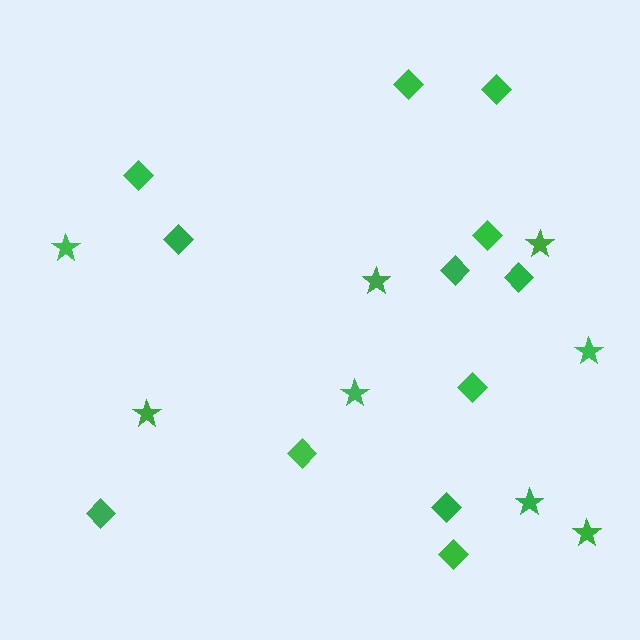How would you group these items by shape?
There are 2 groups: one group of diamonds (12) and one group of stars (8).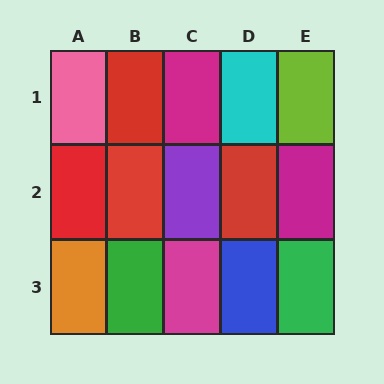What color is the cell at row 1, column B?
Red.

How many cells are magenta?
3 cells are magenta.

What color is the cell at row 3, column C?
Magenta.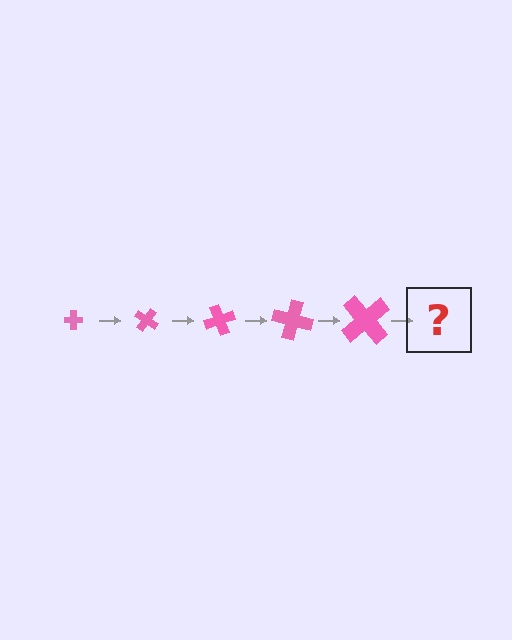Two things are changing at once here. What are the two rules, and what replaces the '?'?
The two rules are that the cross grows larger each step and it rotates 35 degrees each step. The '?' should be a cross, larger than the previous one and rotated 175 degrees from the start.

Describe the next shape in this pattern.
It should be a cross, larger than the previous one and rotated 175 degrees from the start.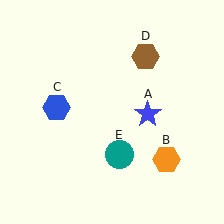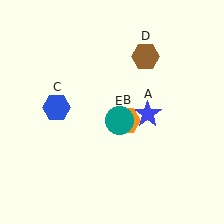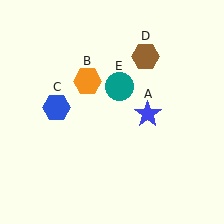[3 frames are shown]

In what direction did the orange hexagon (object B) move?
The orange hexagon (object B) moved up and to the left.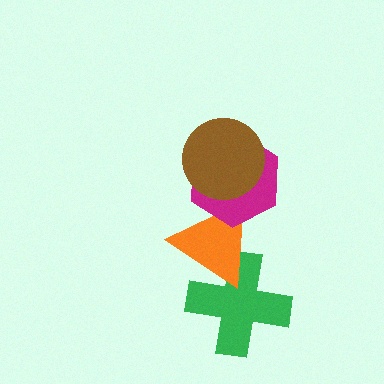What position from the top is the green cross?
The green cross is 4th from the top.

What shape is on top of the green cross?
The orange triangle is on top of the green cross.